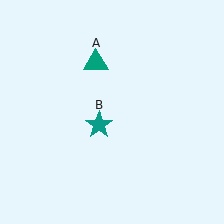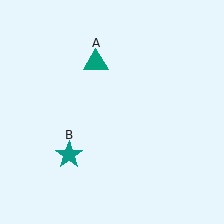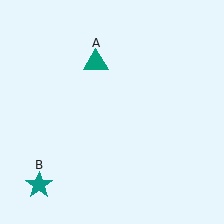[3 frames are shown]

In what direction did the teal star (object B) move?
The teal star (object B) moved down and to the left.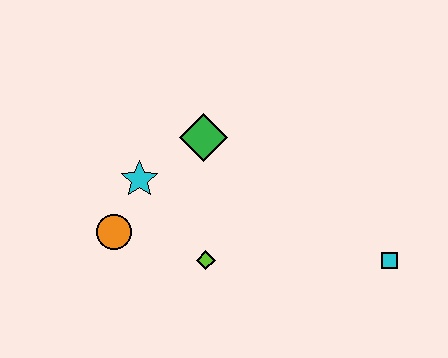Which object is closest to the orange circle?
The cyan star is closest to the orange circle.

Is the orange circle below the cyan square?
No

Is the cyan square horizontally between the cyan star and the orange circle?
No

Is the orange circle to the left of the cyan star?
Yes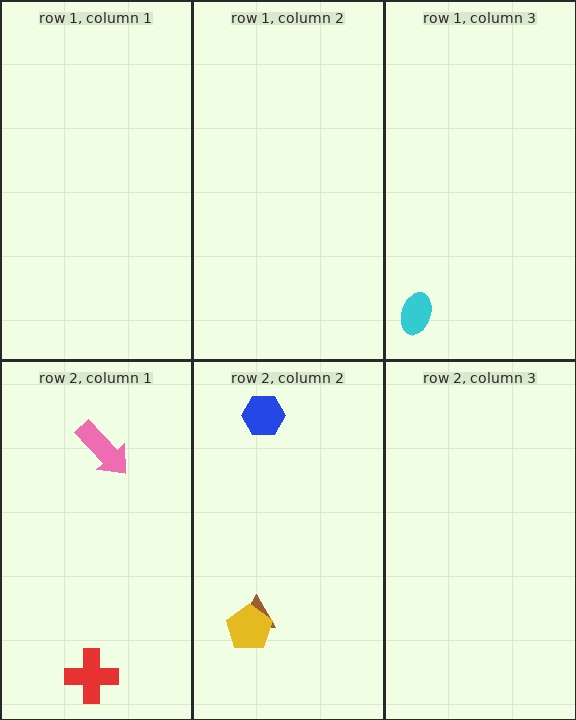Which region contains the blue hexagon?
The row 2, column 2 region.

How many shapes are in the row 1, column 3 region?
1.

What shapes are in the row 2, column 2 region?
The brown triangle, the blue hexagon, the yellow pentagon.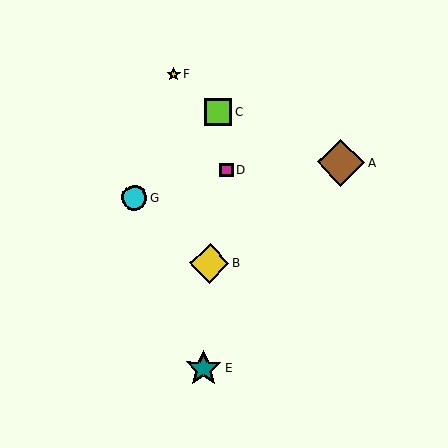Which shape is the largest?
The brown diamond (labeled A) is the largest.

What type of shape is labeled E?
Shape E is a teal star.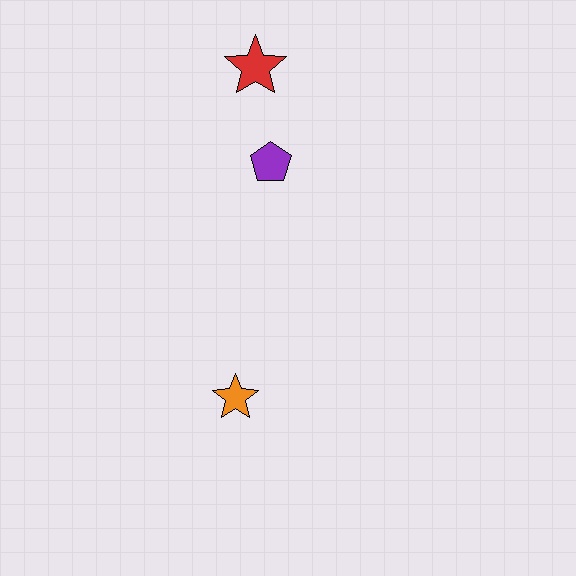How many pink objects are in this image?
There are no pink objects.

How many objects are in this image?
There are 3 objects.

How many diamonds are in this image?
There are no diamonds.